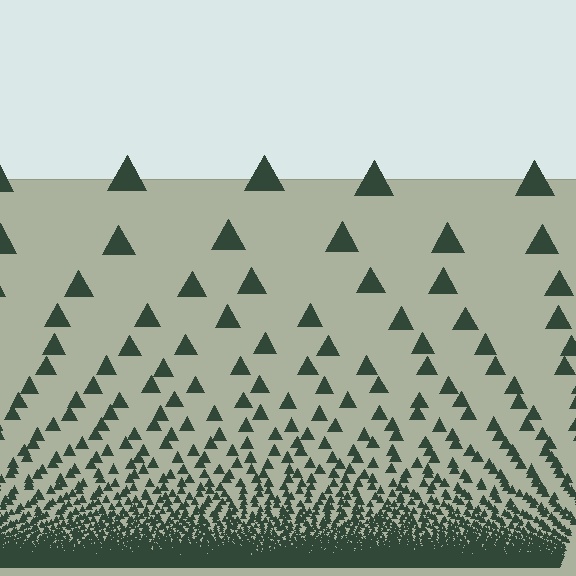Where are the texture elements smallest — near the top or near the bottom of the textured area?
Near the bottom.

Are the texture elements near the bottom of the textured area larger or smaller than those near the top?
Smaller. The gradient is inverted — elements near the bottom are smaller and denser.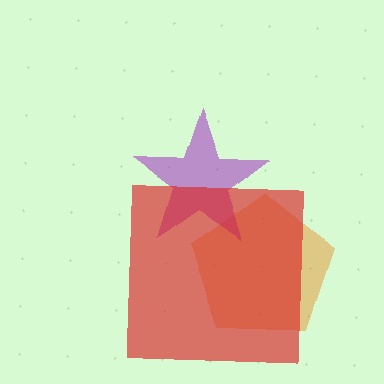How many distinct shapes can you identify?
There are 3 distinct shapes: an orange pentagon, a purple star, a red square.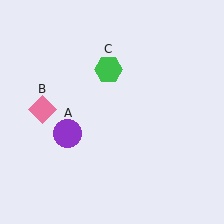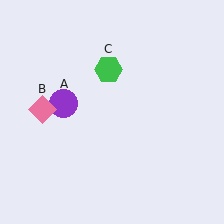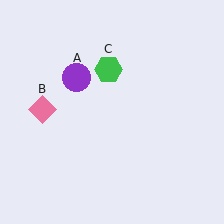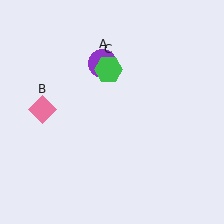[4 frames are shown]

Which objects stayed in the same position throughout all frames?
Pink diamond (object B) and green hexagon (object C) remained stationary.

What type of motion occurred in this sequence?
The purple circle (object A) rotated clockwise around the center of the scene.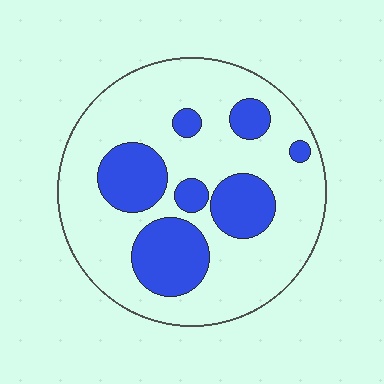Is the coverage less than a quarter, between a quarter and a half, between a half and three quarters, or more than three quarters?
Between a quarter and a half.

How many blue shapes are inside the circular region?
7.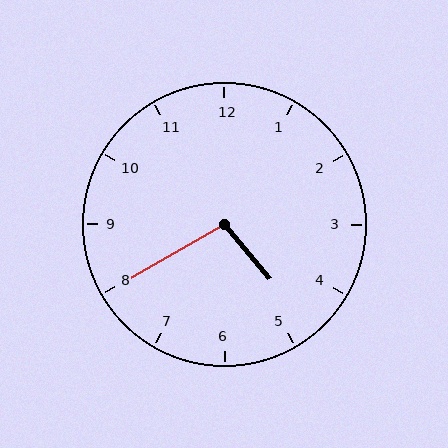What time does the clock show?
4:40.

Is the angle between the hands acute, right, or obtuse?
It is obtuse.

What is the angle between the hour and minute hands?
Approximately 100 degrees.